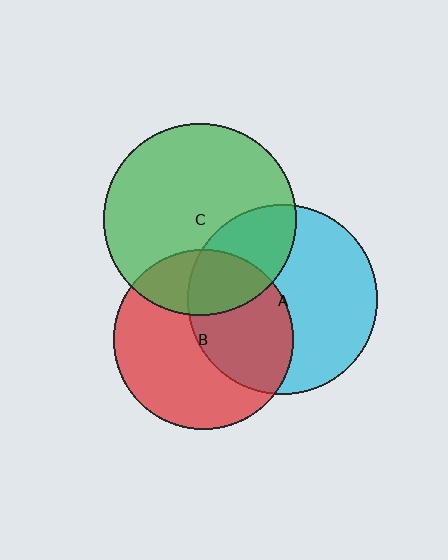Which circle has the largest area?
Circle C (green).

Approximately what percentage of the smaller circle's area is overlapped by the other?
Approximately 45%.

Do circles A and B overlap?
Yes.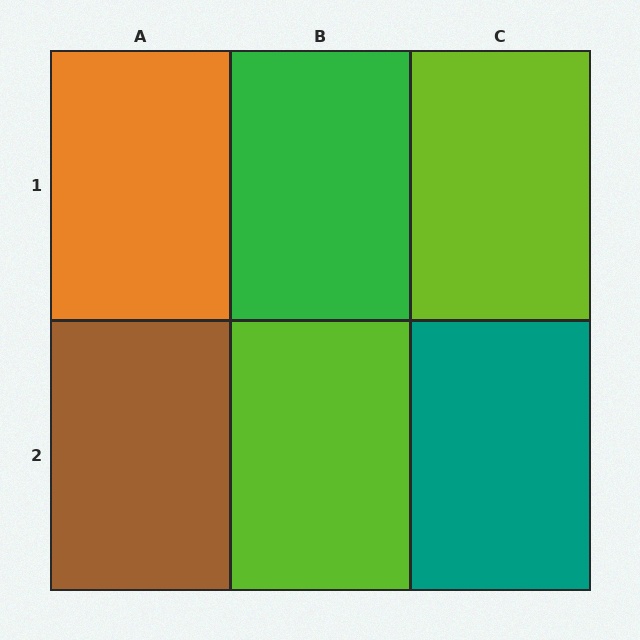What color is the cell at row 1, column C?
Lime.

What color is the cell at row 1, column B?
Green.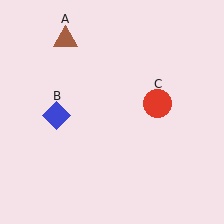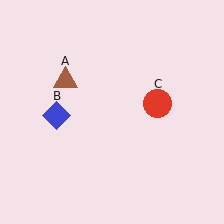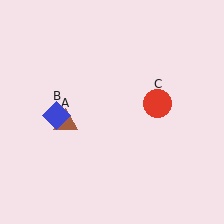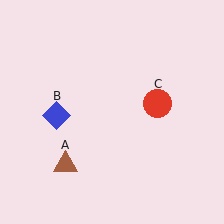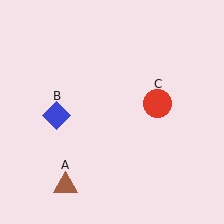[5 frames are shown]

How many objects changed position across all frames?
1 object changed position: brown triangle (object A).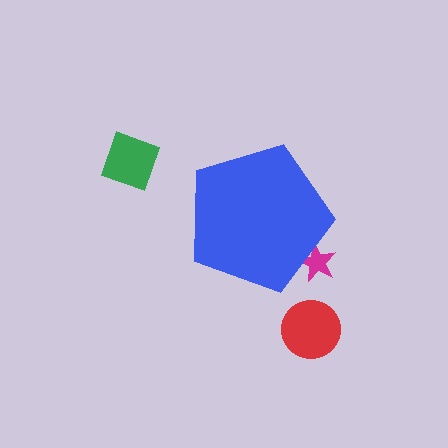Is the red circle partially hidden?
No, the red circle is fully visible.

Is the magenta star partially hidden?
Yes, the magenta star is partially hidden behind the blue pentagon.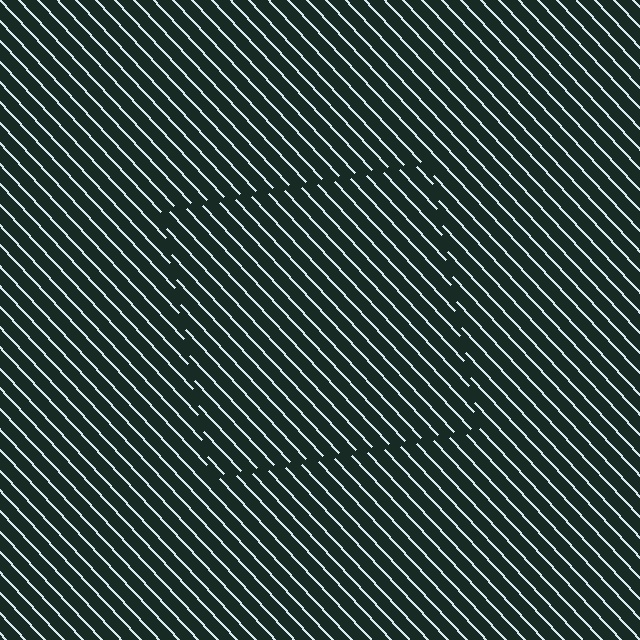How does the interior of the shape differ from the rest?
The interior of the shape contains the same grating, shifted by half a period — the contour is defined by the phase discontinuity where line-ends from the inner and outer gratings abut.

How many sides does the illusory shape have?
4 sides — the line-ends trace a square.